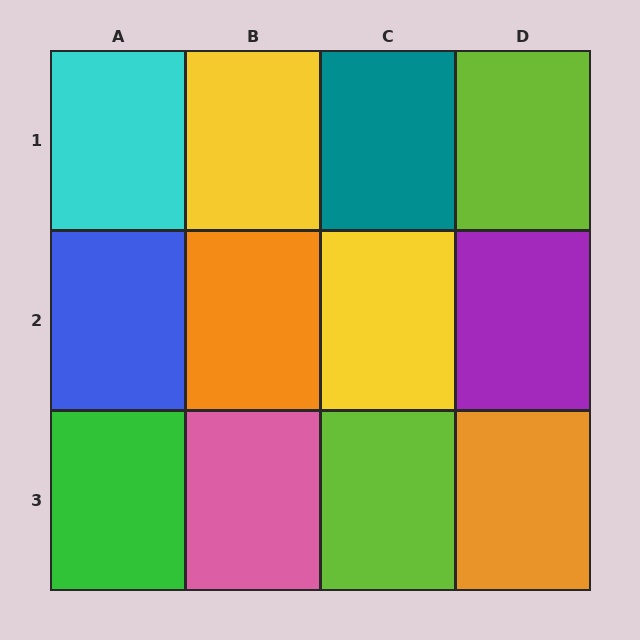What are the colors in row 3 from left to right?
Green, pink, lime, orange.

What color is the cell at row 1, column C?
Teal.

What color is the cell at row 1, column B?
Yellow.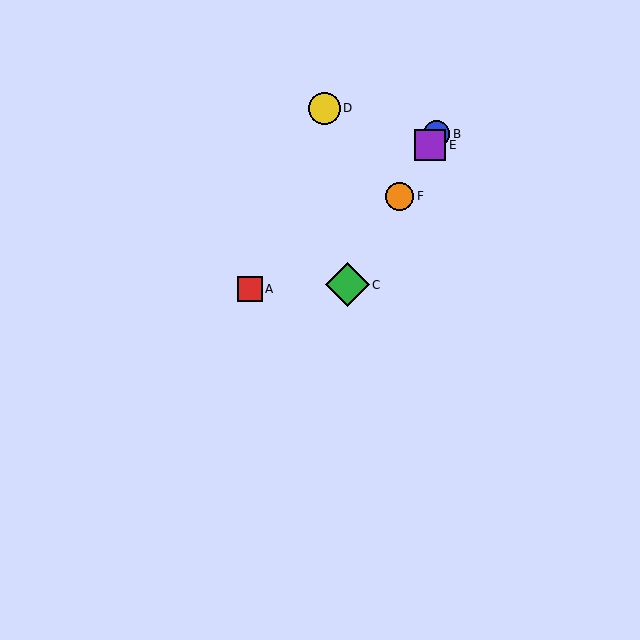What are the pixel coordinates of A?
Object A is at (250, 289).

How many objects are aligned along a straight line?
4 objects (B, C, E, F) are aligned along a straight line.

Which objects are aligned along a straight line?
Objects B, C, E, F are aligned along a straight line.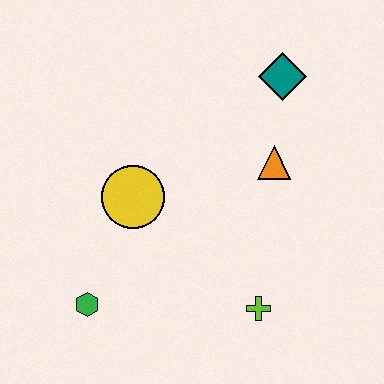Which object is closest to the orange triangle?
The teal diamond is closest to the orange triangle.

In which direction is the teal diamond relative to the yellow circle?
The teal diamond is to the right of the yellow circle.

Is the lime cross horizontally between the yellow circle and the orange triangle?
Yes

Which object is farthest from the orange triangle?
The green hexagon is farthest from the orange triangle.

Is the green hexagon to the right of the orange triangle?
No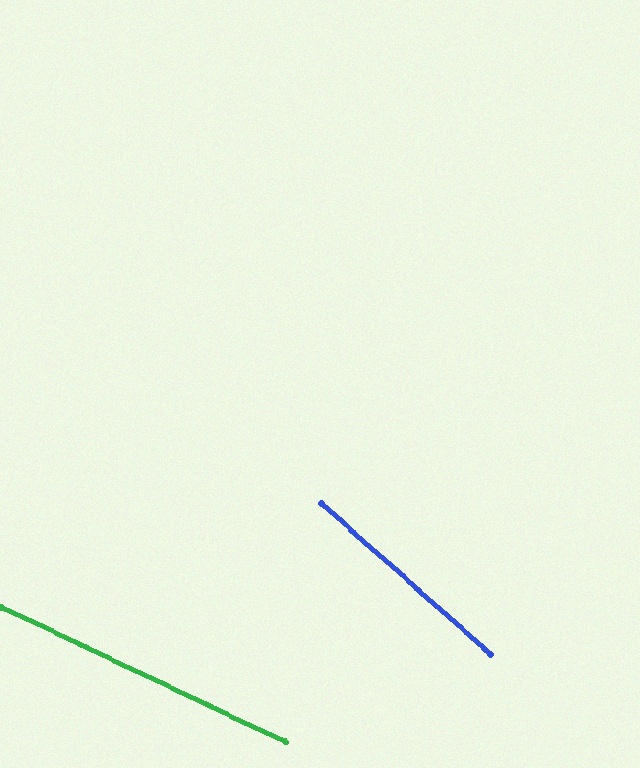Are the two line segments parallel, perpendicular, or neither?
Neither parallel nor perpendicular — they differ by about 16°.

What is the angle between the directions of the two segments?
Approximately 16 degrees.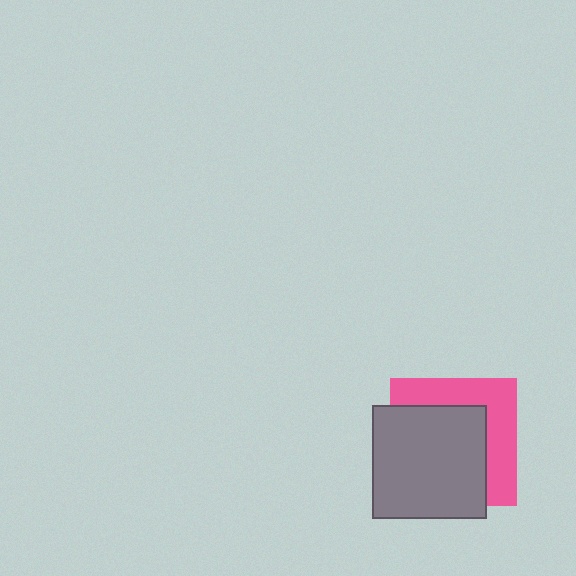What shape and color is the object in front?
The object in front is a gray rectangle.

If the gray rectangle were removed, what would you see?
You would see the complete pink square.